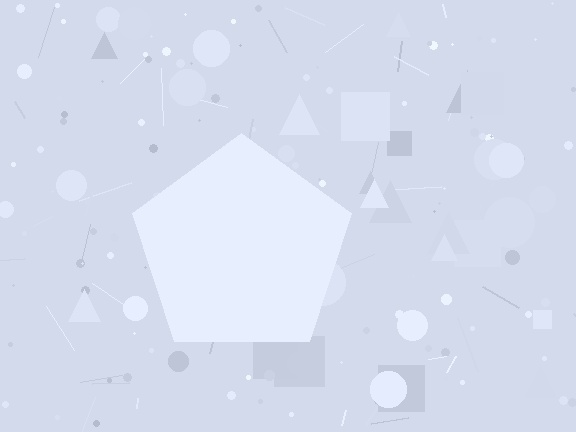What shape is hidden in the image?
A pentagon is hidden in the image.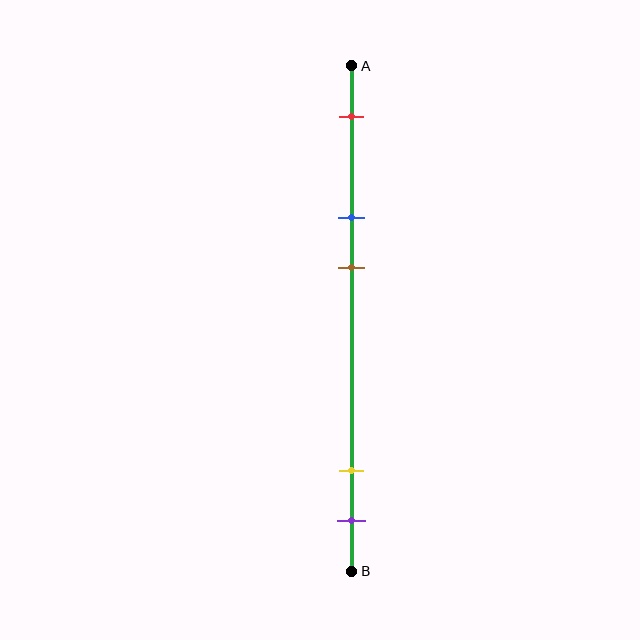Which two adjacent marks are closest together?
The yellow and purple marks are the closest adjacent pair.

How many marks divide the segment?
There are 5 marks dividing the segment.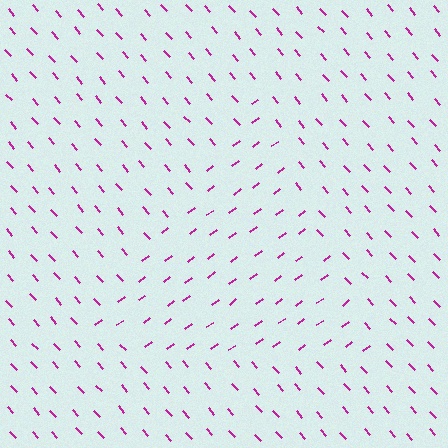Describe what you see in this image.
The image is filled with small magenta line segments. A triangle region in the image has lines oriented differently from the surrounding lines, creating a visible texture boundary.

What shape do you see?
I see a triangle.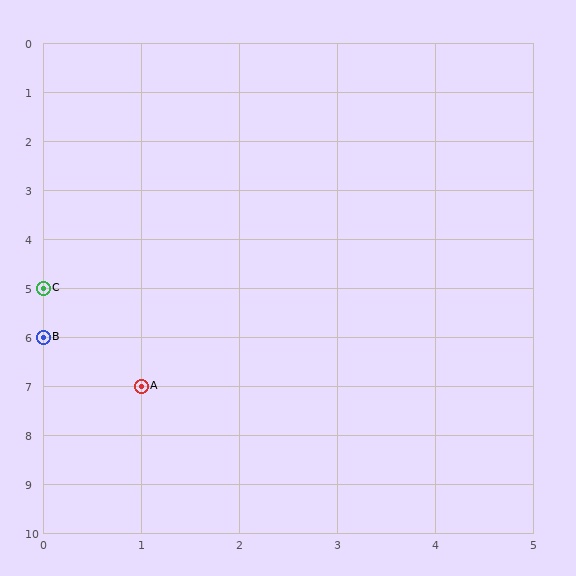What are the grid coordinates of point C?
Point C is at grid coordinates (0, 5).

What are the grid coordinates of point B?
Point B is at grid coordinates (0, 6).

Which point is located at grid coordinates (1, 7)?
Point A is at (1, 7).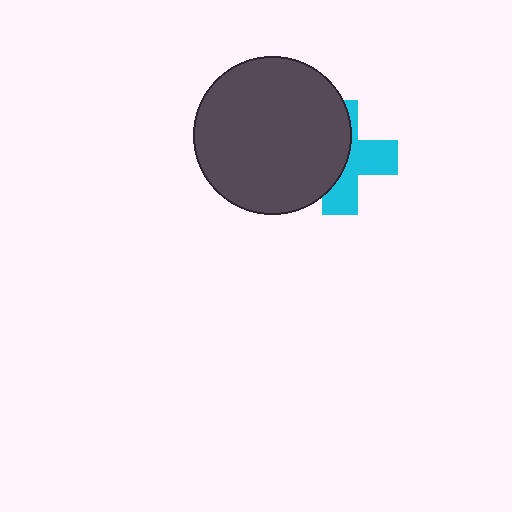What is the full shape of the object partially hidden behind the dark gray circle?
The partially hidden object is a cyan cross.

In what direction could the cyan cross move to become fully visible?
The cyan cross could move right. That would shift it out from behind the dark gray circle entirely.